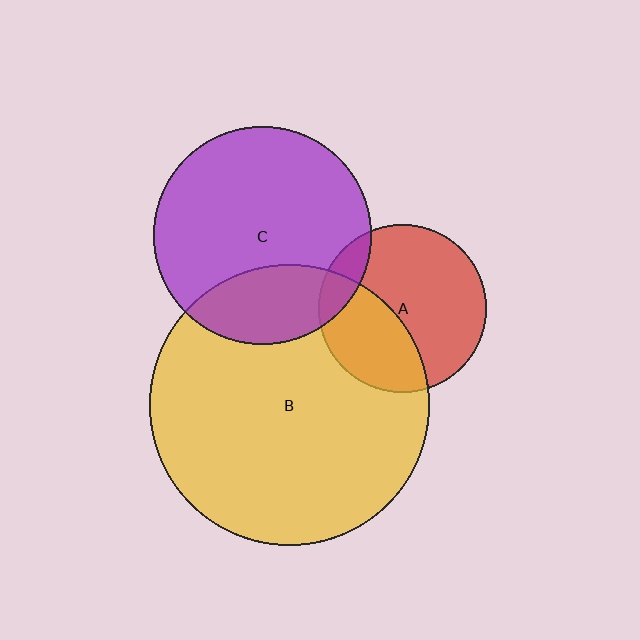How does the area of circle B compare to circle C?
Approximately 1.7 times.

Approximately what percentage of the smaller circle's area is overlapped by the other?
Approximately 35%.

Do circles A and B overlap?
Yes.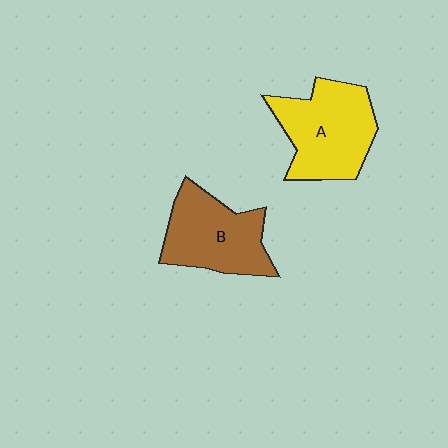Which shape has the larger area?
Shape A (yellow).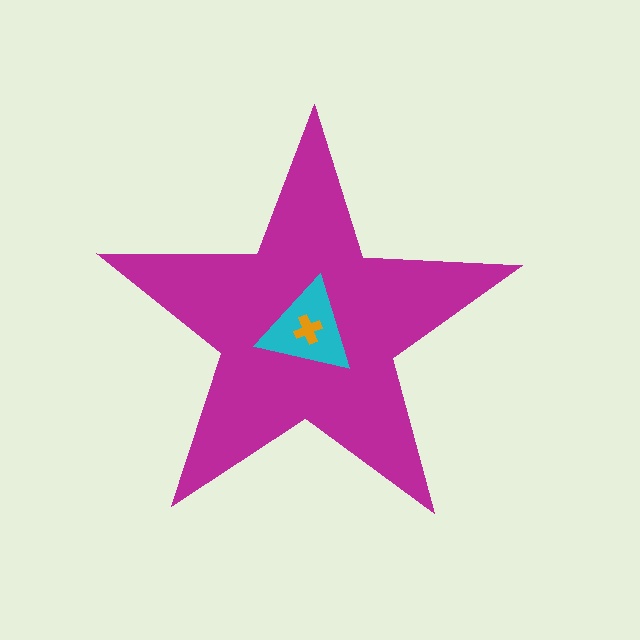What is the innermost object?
The orange cross.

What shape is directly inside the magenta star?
The cyan triangle.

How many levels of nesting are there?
3.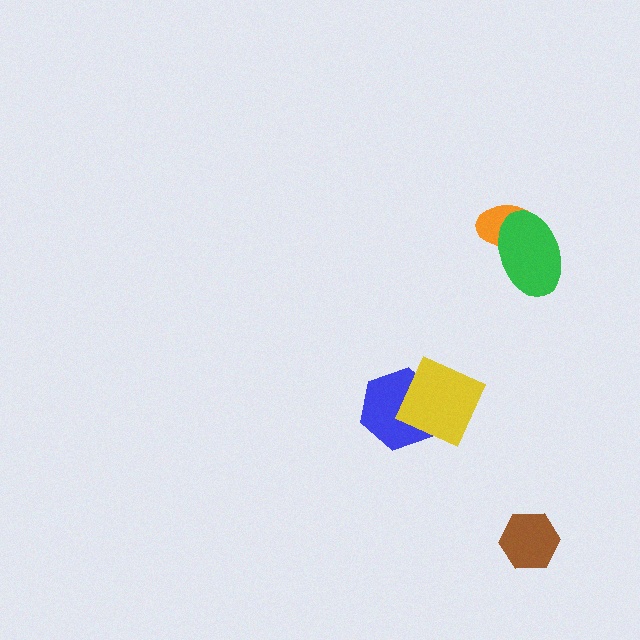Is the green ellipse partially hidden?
No, no other shape covers it.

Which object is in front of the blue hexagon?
The yellow square is in front of the blue hexagon.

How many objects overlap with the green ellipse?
1 object overlaps with the green ellipse.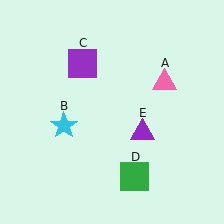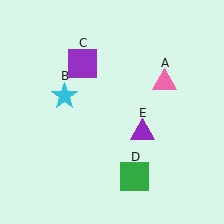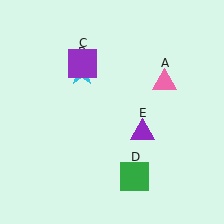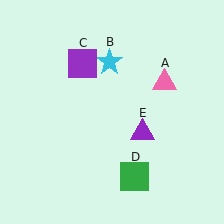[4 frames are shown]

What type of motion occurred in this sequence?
The cyan star (object B) rotated clockwise around the center of the scene.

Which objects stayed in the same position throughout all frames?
Pink triangle (object A) and purple square (object C) and green square (object D) and purple triangle (object E) remained stationary.